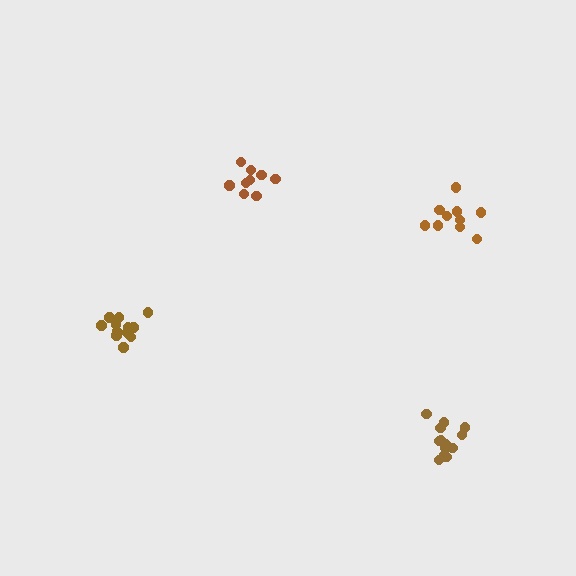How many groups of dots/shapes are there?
There are 4 groups.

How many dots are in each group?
Group 1: 12 dots, Group 2: 9 dots, Group 3: 13 dots, Group 4: 10 dots (44 total).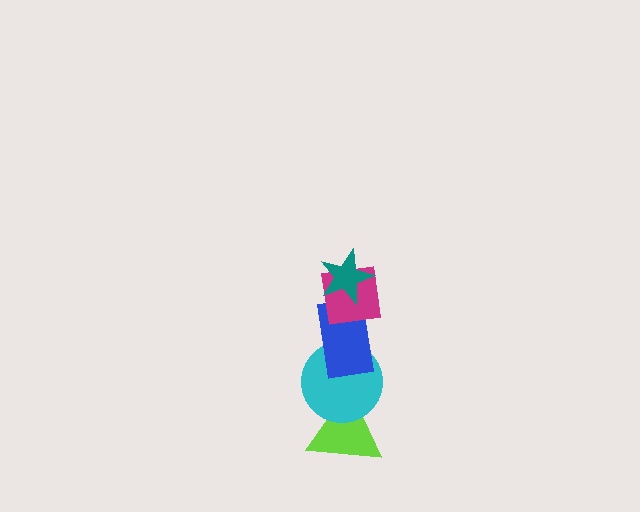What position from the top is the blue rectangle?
The blue rectangle is 3rd from the top.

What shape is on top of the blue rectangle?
The magenta square is on top of the blue rectangle.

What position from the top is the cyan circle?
The cyan circle is 4th from the top.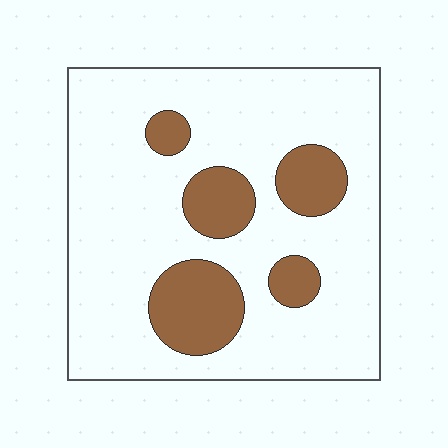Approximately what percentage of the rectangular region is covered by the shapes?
Approximately 20%.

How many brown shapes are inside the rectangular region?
5.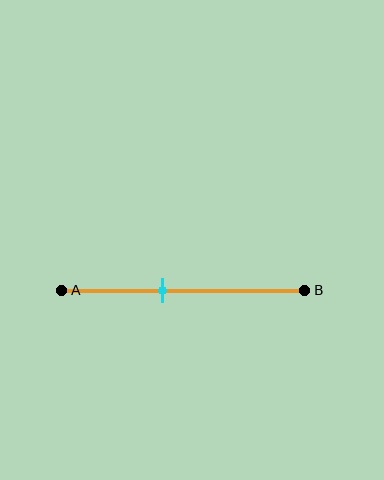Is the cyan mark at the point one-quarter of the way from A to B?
No, the mark is at about 40% from A, not at the 25% one-quarter point.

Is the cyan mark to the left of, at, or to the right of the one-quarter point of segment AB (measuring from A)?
The cyan mark is to the right of the one-quarter point of segment AB.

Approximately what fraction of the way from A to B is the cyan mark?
The cyan mark is approximately 40% of the way from A to B.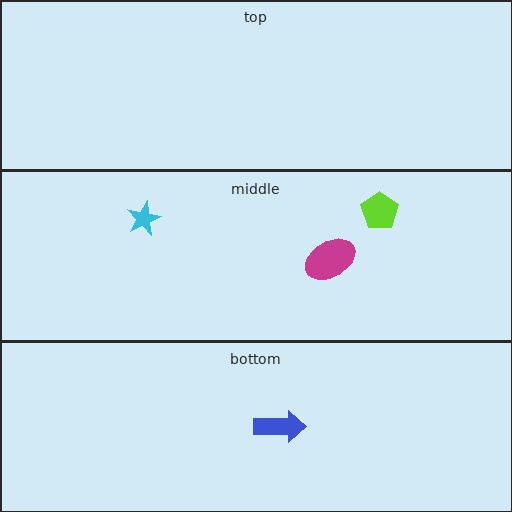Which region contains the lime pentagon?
The middle region.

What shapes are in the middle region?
The magenta ellipse, the cyan star, the lime pentagon.